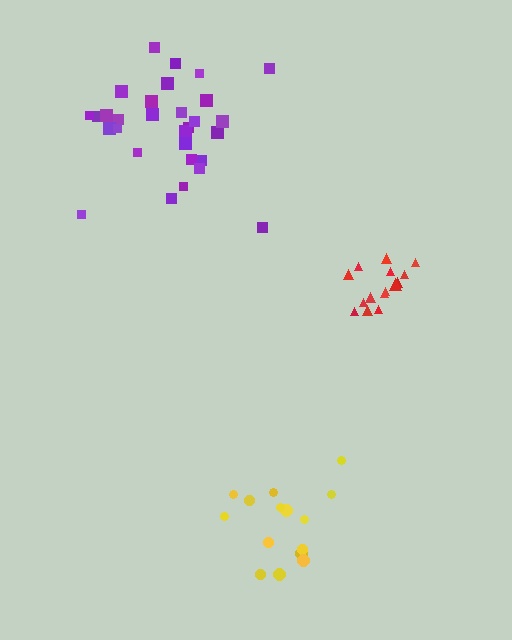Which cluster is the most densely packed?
Red.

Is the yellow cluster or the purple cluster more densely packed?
Yellow.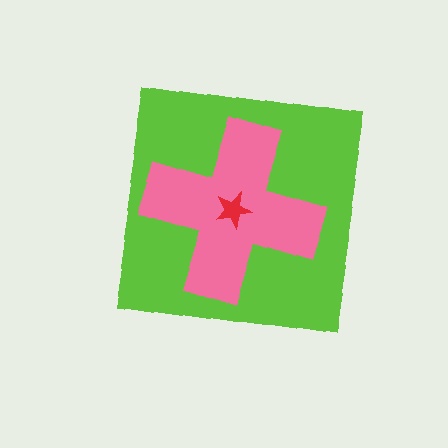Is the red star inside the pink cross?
Yes.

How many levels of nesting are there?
3.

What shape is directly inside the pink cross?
The red star.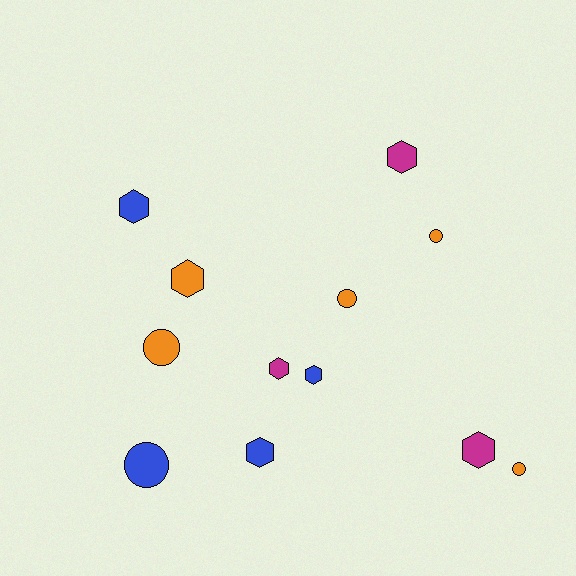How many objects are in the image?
There are 12 objects.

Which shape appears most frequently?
Hexagon, with 7 objects.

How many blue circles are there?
There is 1 blue circle.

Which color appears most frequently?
Orange, with 5 objects.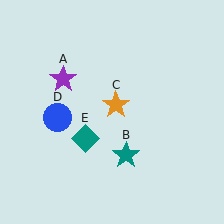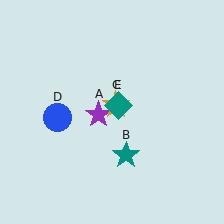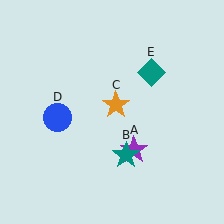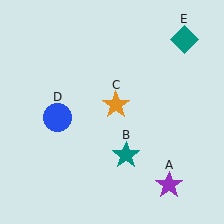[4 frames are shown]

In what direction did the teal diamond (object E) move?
The teal diamond (object E) moved up and to the right.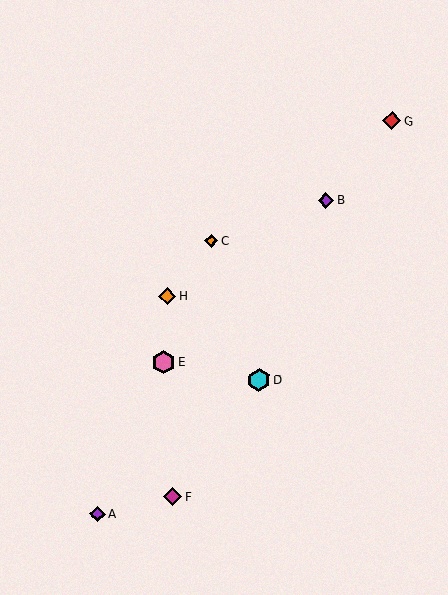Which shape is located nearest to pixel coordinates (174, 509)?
The magenta diamond (labeled F) at (173, 497) is nearest to that location.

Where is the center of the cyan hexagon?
The center of the cyan hexagon is at (259, 380).